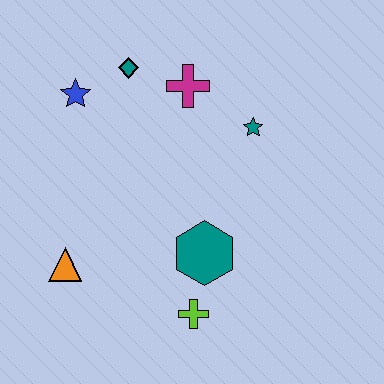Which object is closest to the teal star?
The magenta cross is closest to the teal star.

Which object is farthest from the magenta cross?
The lime cross is farthest from the magenta cross.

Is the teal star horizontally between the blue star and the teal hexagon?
No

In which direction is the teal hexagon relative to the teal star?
The teal hexagon is below the teal star.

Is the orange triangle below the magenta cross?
Yes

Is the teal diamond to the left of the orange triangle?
No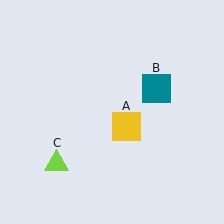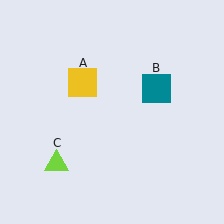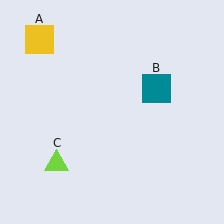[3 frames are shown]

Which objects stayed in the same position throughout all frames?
Teal square (object B) and lime triangle (object C) remained stationary.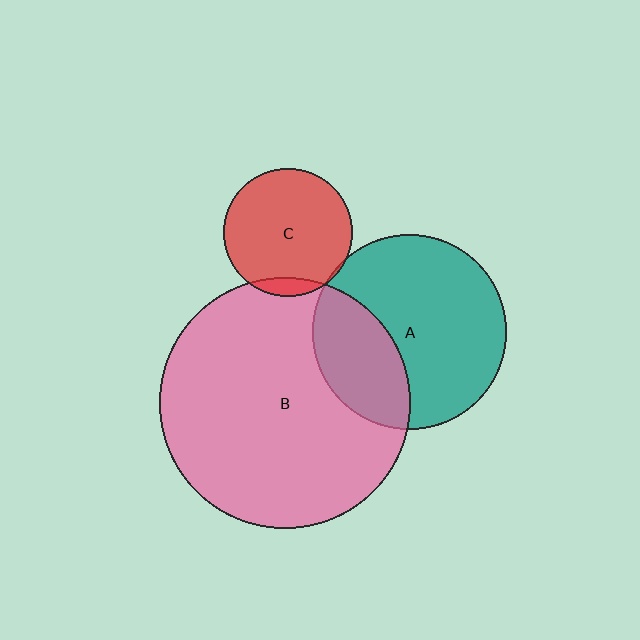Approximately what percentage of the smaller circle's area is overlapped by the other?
Approximately 5%.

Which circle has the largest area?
Circle B (pink).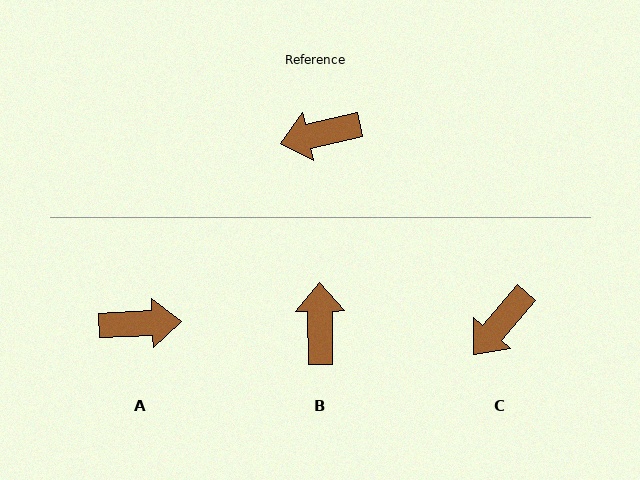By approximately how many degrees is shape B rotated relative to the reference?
Approximately 103 degrees clockwise.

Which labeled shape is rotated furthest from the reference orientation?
A, about 169 degrees away.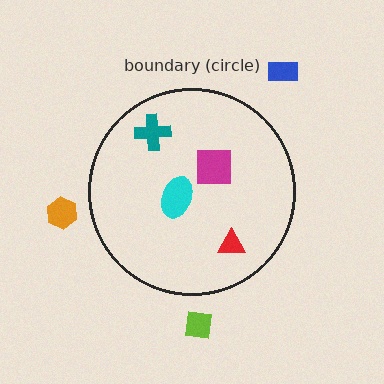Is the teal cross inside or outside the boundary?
Inside.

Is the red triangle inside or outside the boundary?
Inside.